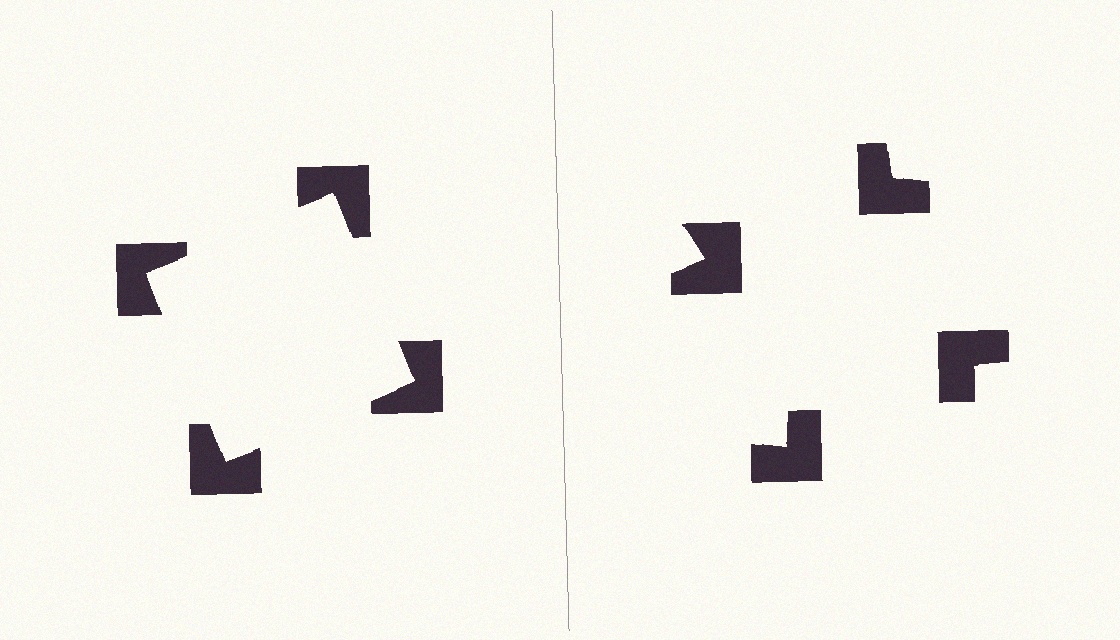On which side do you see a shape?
An illusory square appears on the left side. On the right side the wedge cuts are rotated, so no coherent shape forms.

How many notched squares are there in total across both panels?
8 — 4 on each side.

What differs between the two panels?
The notched squares are positioned identically on both sides; only the wedge orientations differ. On the left they align to a square; on the right they are misaligned.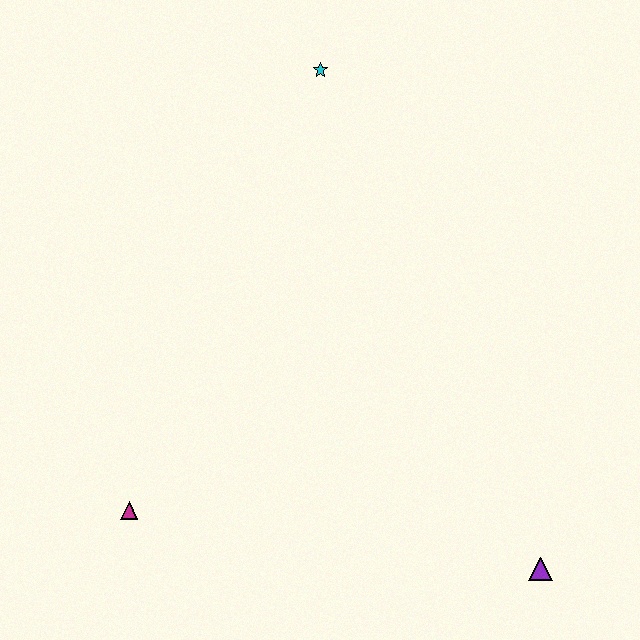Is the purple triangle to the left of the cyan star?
No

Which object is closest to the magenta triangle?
The purple triangle is closest to the magenta triangle.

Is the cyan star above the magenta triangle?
Yes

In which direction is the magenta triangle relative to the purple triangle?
The magenta triangle is to the left of the purple triangle.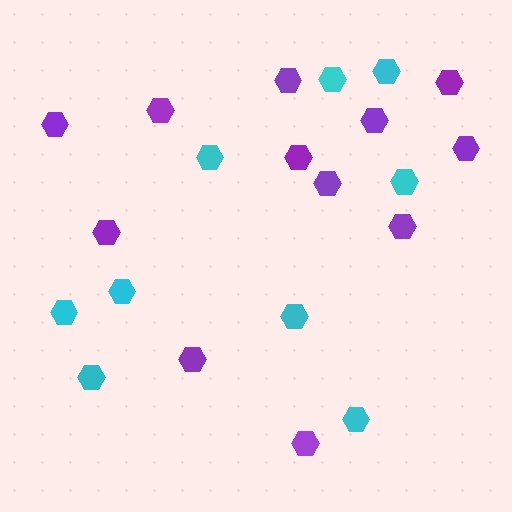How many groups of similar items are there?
There are 2 groups: one group of cyan hexagons (9) and one group of purple hexagons (12).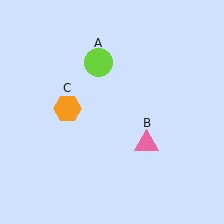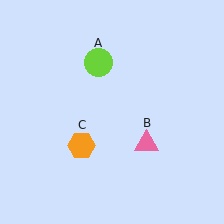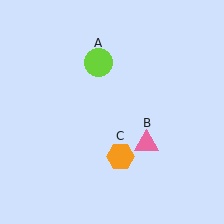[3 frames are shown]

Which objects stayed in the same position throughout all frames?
Lime circle (object A) and pink triangle (object B) remained stationary.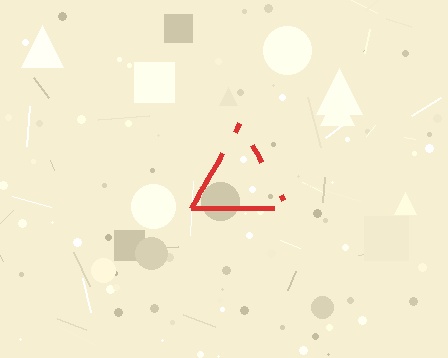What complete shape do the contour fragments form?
The contour fragments form a triangle.